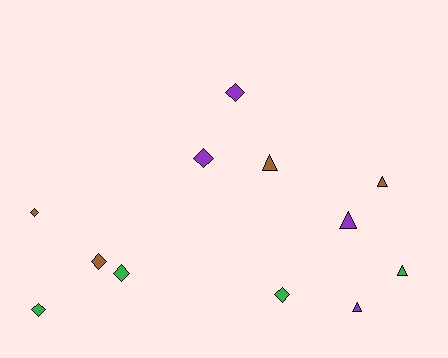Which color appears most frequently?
Brown, with 4 objects.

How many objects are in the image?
There are 12 objects.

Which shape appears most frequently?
Diamond, with 7 objects.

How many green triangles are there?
There is 1 green triangle.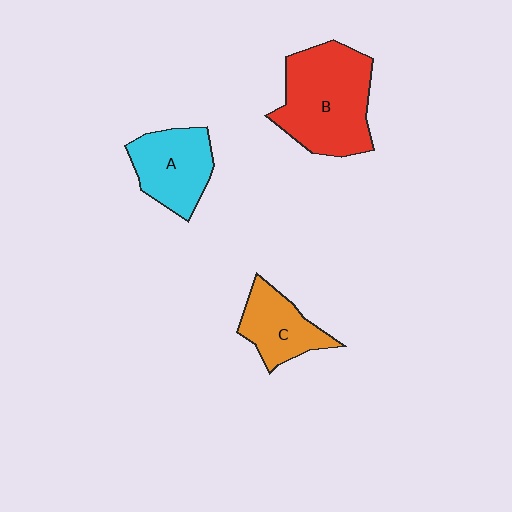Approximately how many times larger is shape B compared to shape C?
Approximately 1.9 times.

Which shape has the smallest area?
Shape C (orange).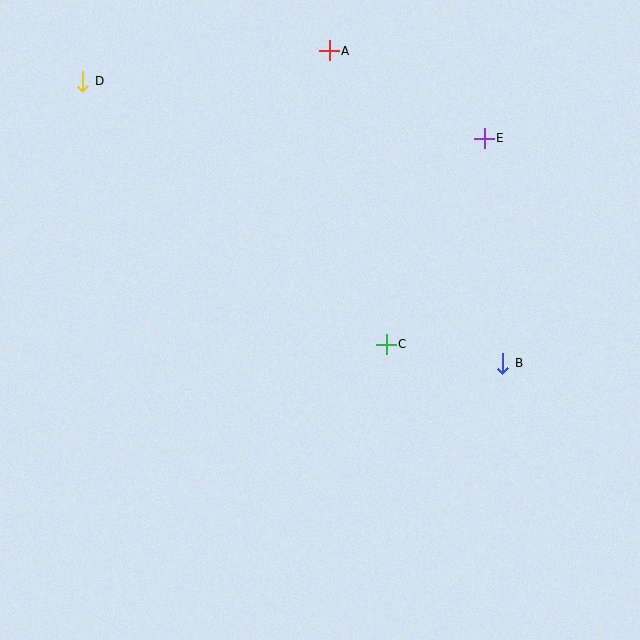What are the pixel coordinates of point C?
Point C is at (386, 344).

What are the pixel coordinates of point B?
Point B is at (503, 363).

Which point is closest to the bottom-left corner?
Point C is closest to the bottom-left corner.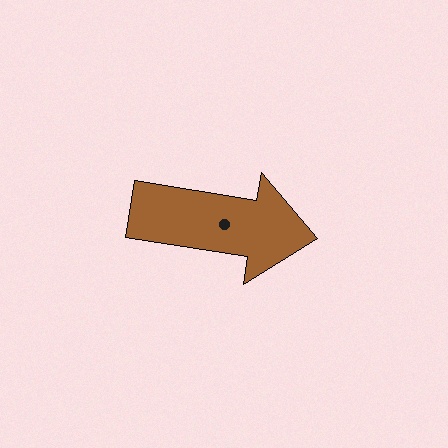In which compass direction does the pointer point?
East.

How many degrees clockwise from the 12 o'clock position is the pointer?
Approximately 99 degrees.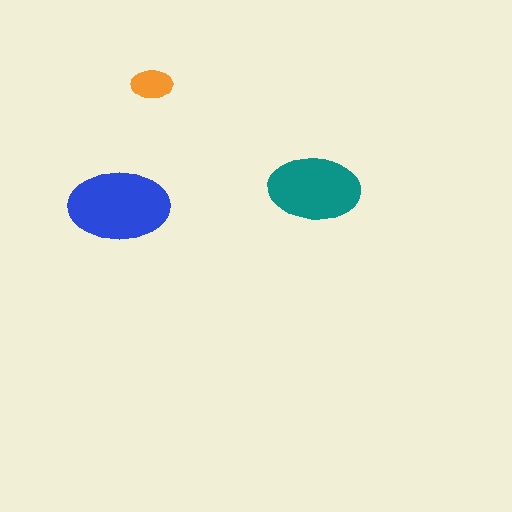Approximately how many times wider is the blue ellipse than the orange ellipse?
About 2.5 times wider.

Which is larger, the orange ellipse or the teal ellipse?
The teal one.